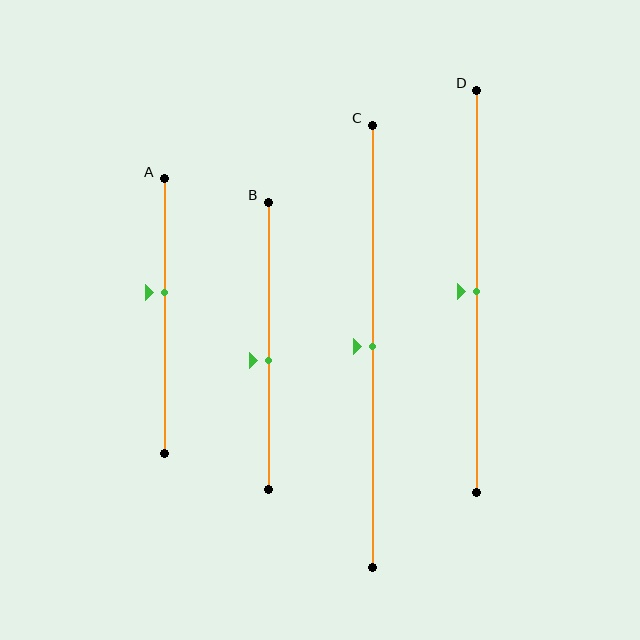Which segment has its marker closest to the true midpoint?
Segment C has its marker closest to the true midpoint.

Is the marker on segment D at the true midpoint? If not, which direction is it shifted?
Yes, the marker on segment D is at the true midpoint.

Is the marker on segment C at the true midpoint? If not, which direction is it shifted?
Yes, the marker on segment C is at the true midpoint.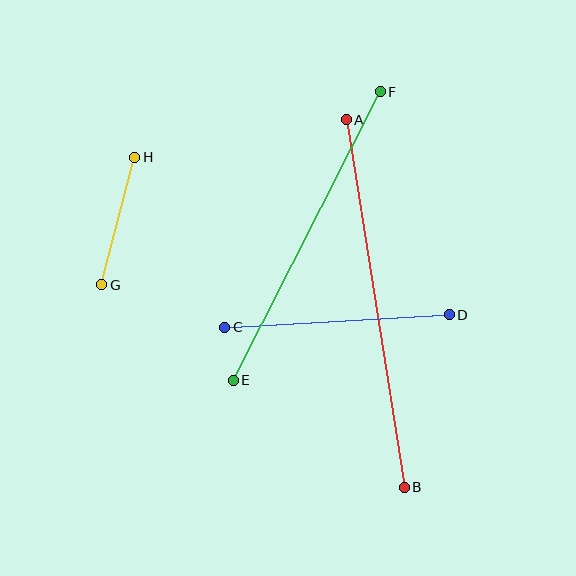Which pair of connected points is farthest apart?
Points A and B are farthest apart.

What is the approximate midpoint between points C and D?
The midpoint is at approximately (337, 321) pixels.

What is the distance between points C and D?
The distance is approximately 225 pixels.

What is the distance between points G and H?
The distance is approximately 132 pixels.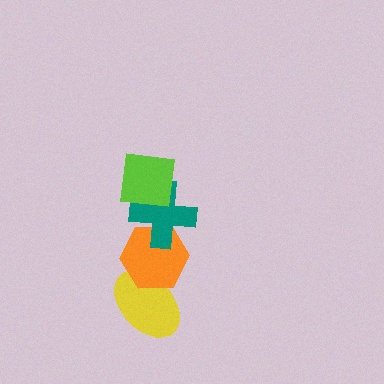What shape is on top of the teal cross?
The lime square is on top of the teal cross.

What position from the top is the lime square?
The lime square is 1st from the top.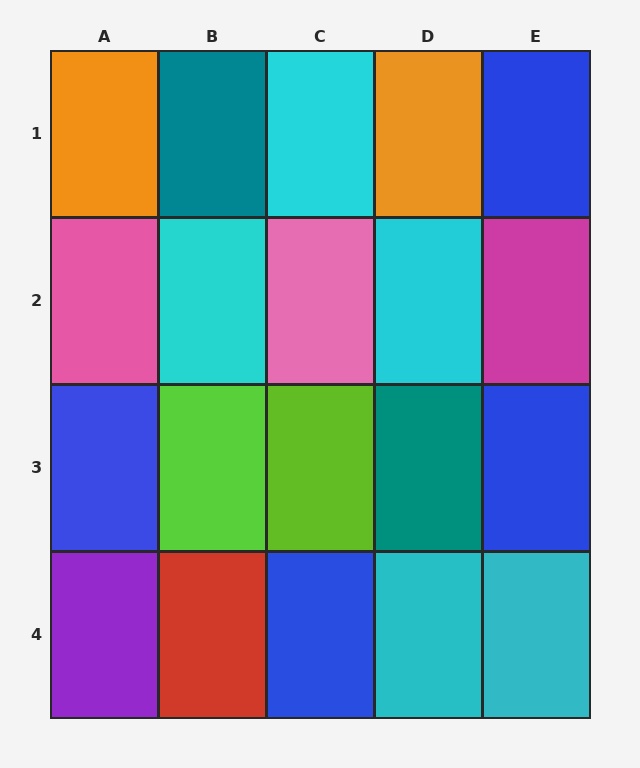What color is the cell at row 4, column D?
Cyan.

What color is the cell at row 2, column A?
Pink.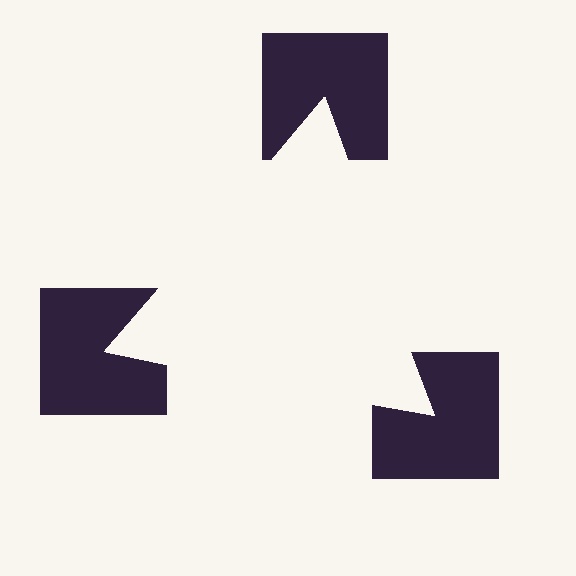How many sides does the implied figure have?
3 sides.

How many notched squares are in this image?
There are 3 — one at each vertex of the illusory triangle.